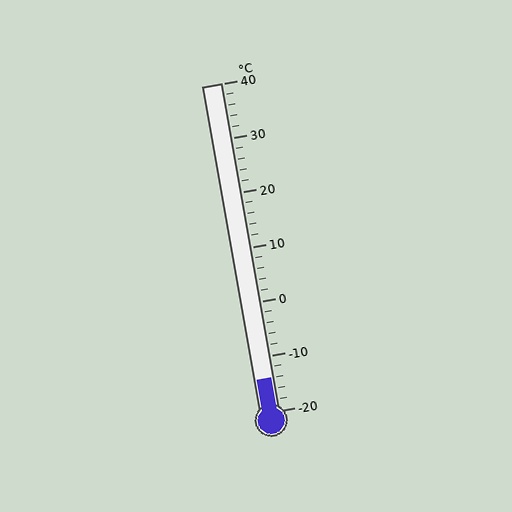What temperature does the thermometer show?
The thermometer shows approximately -14°C.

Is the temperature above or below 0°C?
The temperature is below 0°C.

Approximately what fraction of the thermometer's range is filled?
The thermometer is filled to approximately 10% of its range.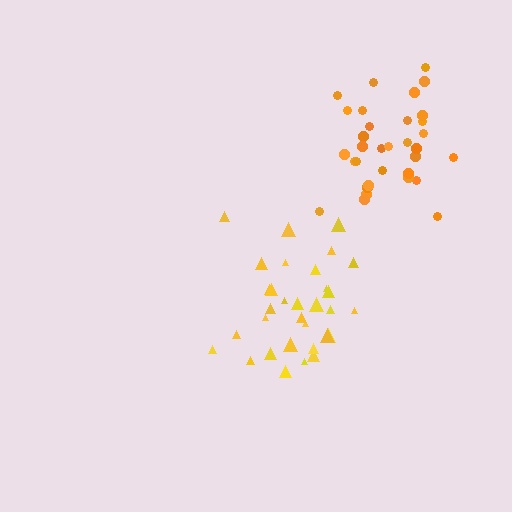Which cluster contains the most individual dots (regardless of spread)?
Orange (33).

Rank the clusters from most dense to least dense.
yellow, orange.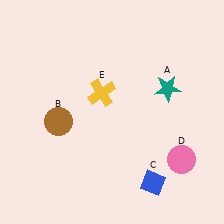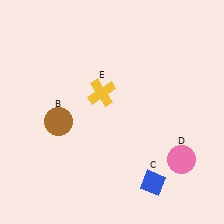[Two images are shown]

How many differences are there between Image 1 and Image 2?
There is 1 difference between the two images.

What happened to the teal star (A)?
The teal star (A) was removed in Image 2. It was in the top-right area of Image 1.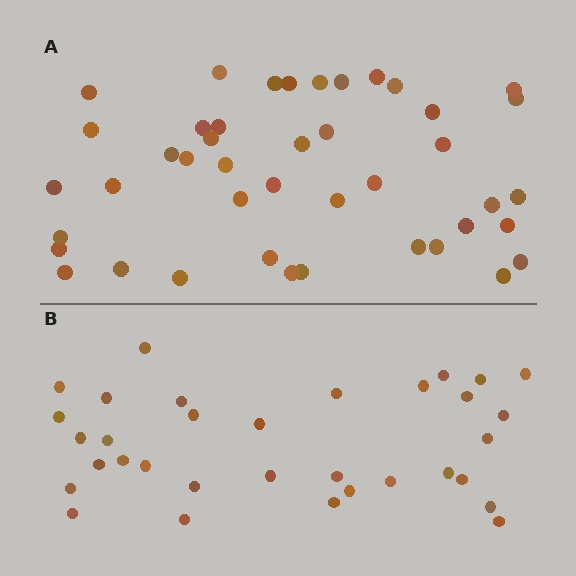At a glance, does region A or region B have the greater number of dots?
Region A (the top region) has more dots.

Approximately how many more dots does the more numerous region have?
Region A has roughly 10 or so more dots than region B.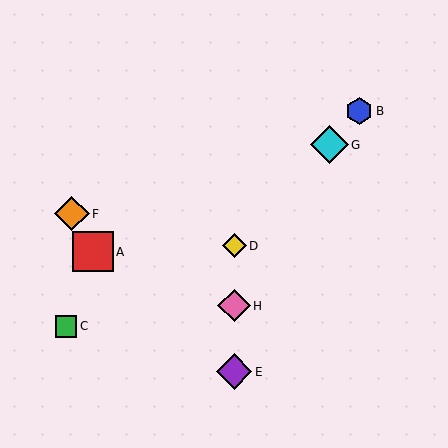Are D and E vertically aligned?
Yes, both are at x≈234.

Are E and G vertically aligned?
No, E is at x≈234 and G is at x≈329.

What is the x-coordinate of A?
Object A is at x≈93.